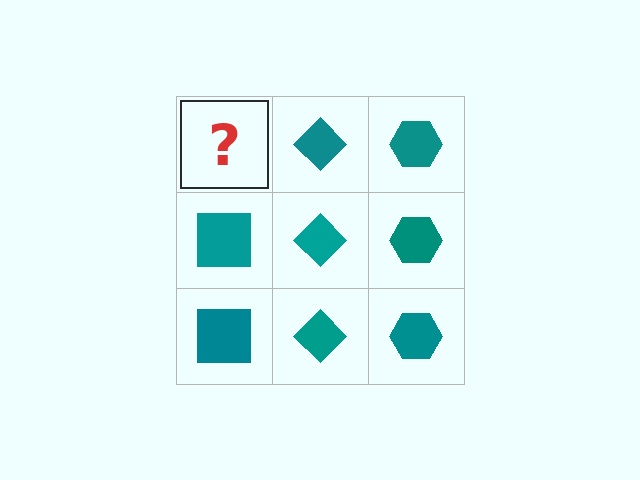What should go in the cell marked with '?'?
The missing cell should contain a teal square.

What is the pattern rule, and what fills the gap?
The rule is that each column has a consistent shape. The gap should be filled with a teal square.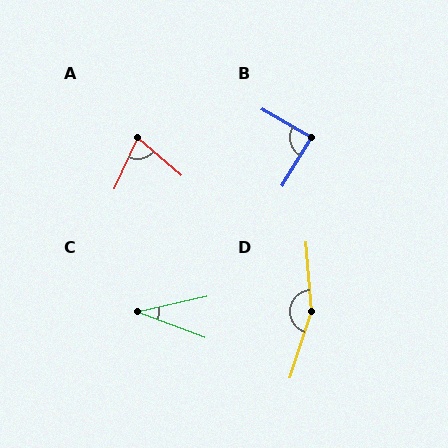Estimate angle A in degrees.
Approximately 73 degrees.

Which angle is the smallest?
C, at approximately 33 degrees.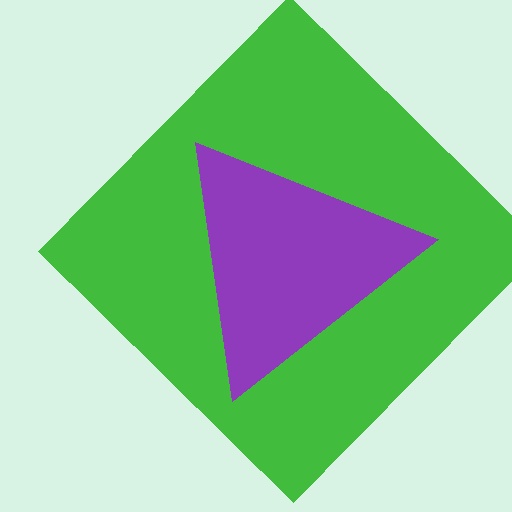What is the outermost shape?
The green diamond.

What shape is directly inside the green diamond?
The purple triangle.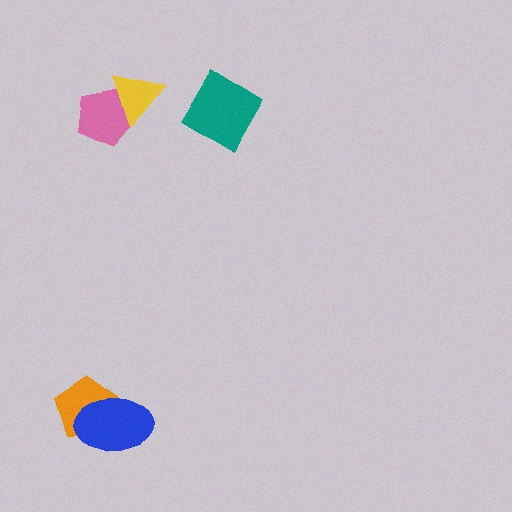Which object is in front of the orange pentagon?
The blue ellipse is in front of the orange pentagon.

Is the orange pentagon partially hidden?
Yes, it is partially covered by another shape.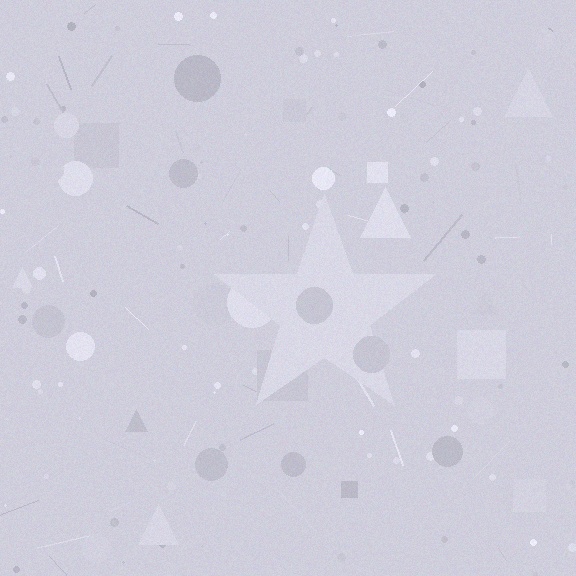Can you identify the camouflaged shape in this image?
The camouflaged shape is a star.